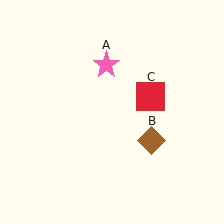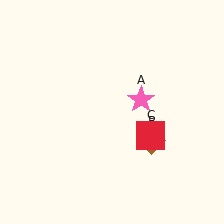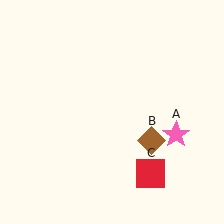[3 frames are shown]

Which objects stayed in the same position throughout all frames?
Brown diamond (object B) remained stationary.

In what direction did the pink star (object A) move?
The pink star (object A) moved down and to the right.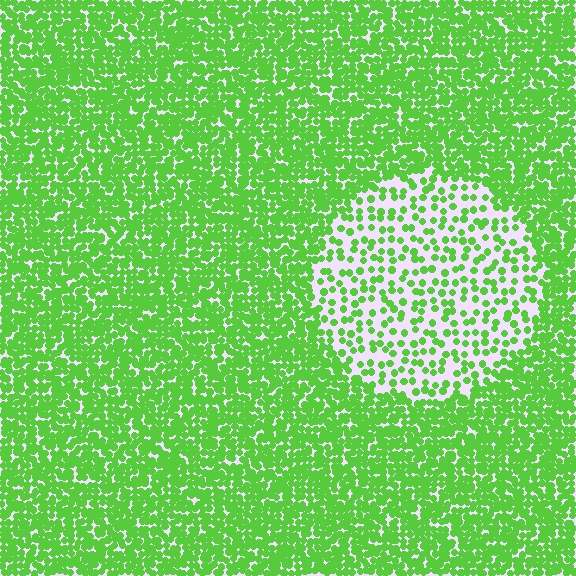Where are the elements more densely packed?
The elements are more densely packed outside the circle boundary.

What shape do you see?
I see a circle.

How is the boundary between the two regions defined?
The boundary is defined by a change in element density (approximately 2.7x ratio). All elements are the same color, size, and shape.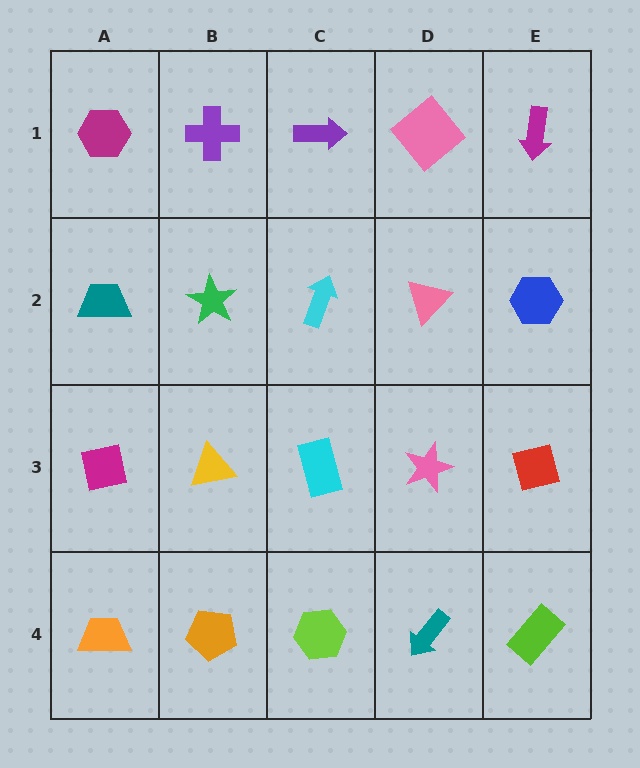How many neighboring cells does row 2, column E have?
3.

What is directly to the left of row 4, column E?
A teal arrow.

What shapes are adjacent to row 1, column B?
A green star (row 2, column B), a magenta hexagon (row 1, column A), a purple arrow (row 1, column C).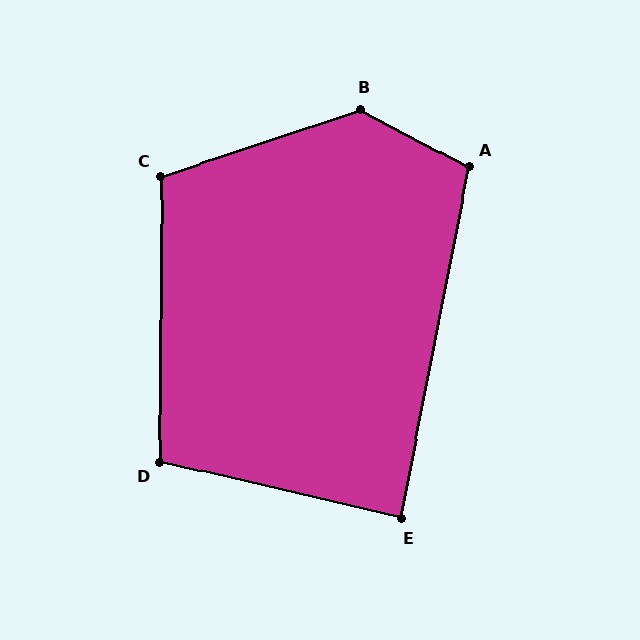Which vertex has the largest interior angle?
B, at approximately 134 degrees.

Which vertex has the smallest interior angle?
E, at approximately 88 degrees.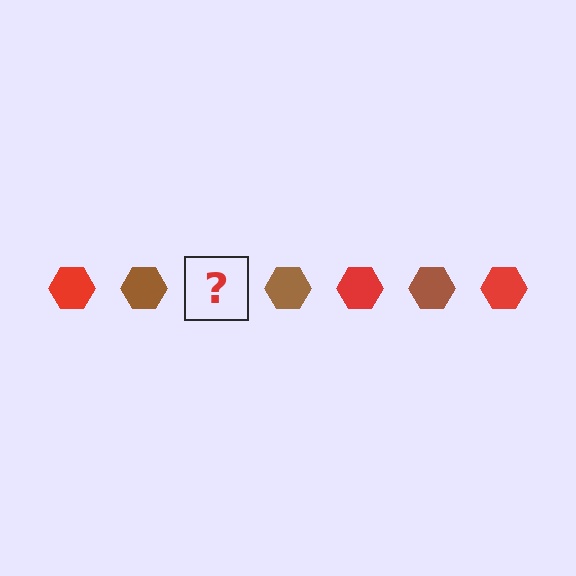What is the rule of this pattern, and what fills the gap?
The rule is that the pattern cycles through red, brown hexagons. The gap should be filled with a red hexagon.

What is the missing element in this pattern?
The missing element is a red hexagon.